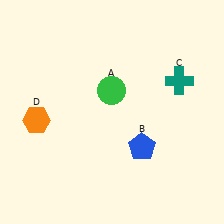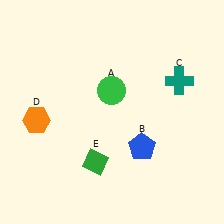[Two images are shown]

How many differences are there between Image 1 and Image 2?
There is 1 difference between the two images.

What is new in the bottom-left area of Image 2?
A green diamond (E) was added in the bottom-left area of Image 2.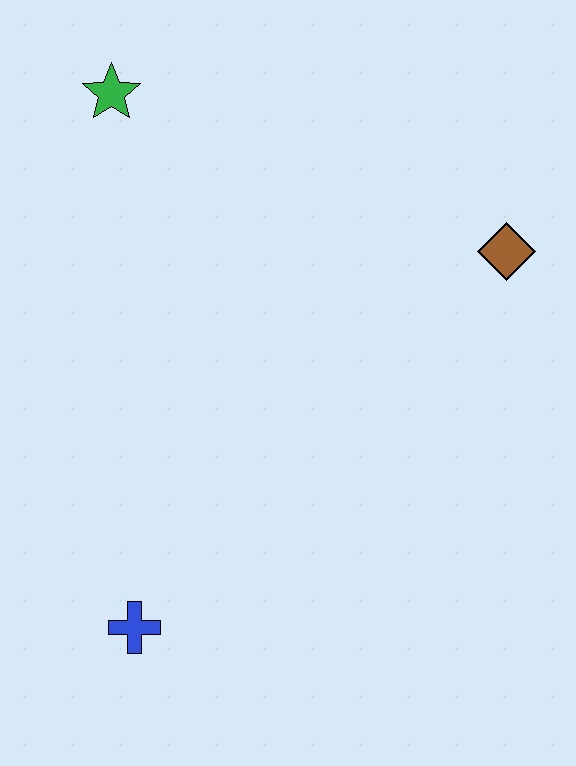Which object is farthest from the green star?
The blue cross is farthest from the green star.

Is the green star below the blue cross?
No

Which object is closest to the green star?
The brown diamond is closest to the green star.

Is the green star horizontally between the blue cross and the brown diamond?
No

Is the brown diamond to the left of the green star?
No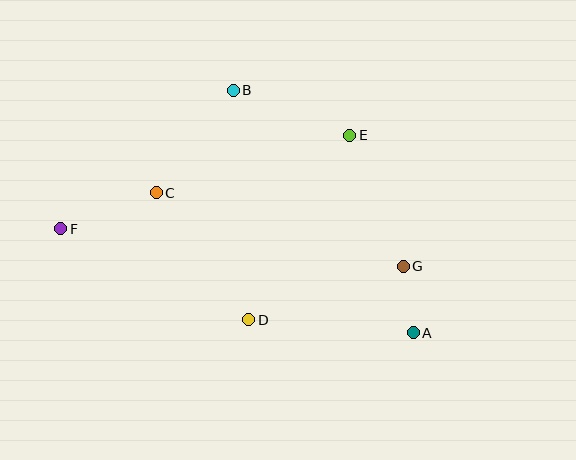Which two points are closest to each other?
Points A and G are closest to each other.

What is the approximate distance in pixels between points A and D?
The distance between A and D is approximately 165 pixels.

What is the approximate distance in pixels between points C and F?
The distance between C and F is approximately 102 pixels.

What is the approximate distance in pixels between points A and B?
The distance between A and B is approximately 302 pixels.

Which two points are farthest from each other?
Points A and F are farthest from each other.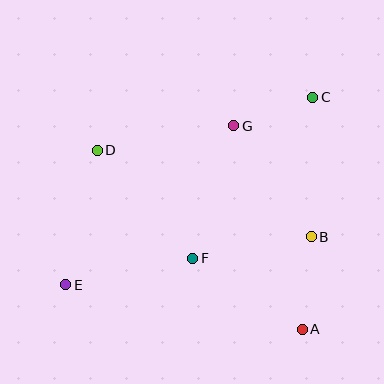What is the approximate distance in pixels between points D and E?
The distance between D and E is approximately 138 pixels.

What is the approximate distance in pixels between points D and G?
The distance between D and G is approximately 139 pixels.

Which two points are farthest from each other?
Points C and E are farthest from each other.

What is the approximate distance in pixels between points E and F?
The distance between E and F is approximately 130 pixels.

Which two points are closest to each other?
Points C and G are closest to each other.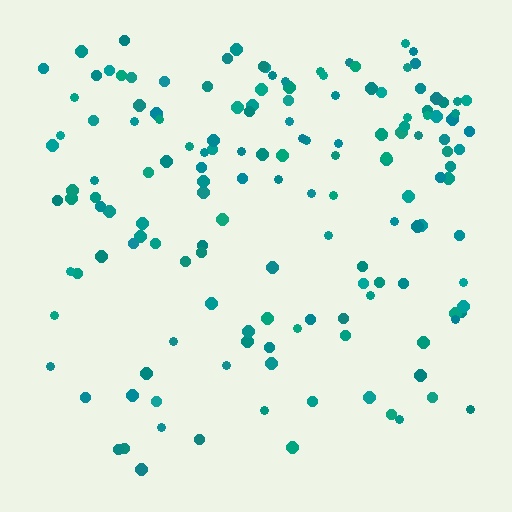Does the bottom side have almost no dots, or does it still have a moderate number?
Still a moderate number, just noticeably fewer than the top.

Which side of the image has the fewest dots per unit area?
The bottom.